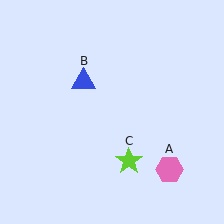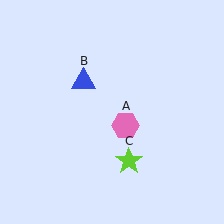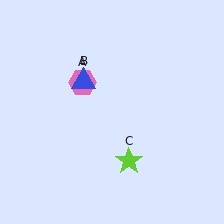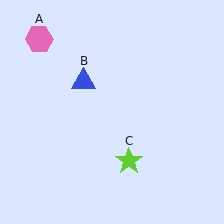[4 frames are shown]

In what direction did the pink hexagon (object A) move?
The pink hexagon (object A) moved up and to the left.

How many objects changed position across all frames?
1 object changed position: pink hexagon (object A).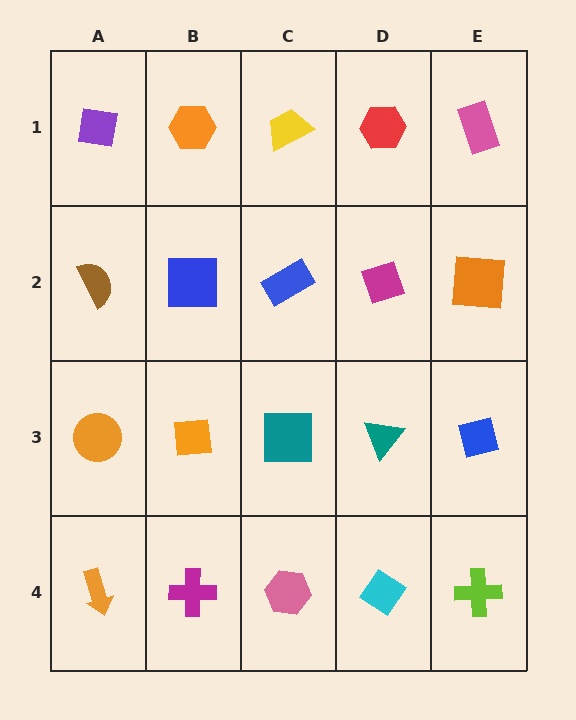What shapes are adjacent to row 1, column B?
A blue square (row 2, column B), a purple square (row 1, column A), a yellow trapezoid (row 1, column C).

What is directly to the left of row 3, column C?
An orange square.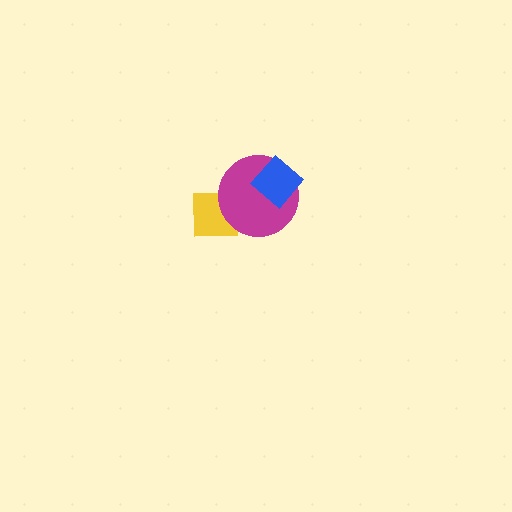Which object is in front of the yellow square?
The magenta circle is in front of the yellow square.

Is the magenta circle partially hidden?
Yes, it is partially covered by another shape.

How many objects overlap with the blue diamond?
1 object overlaps with the blue diamond.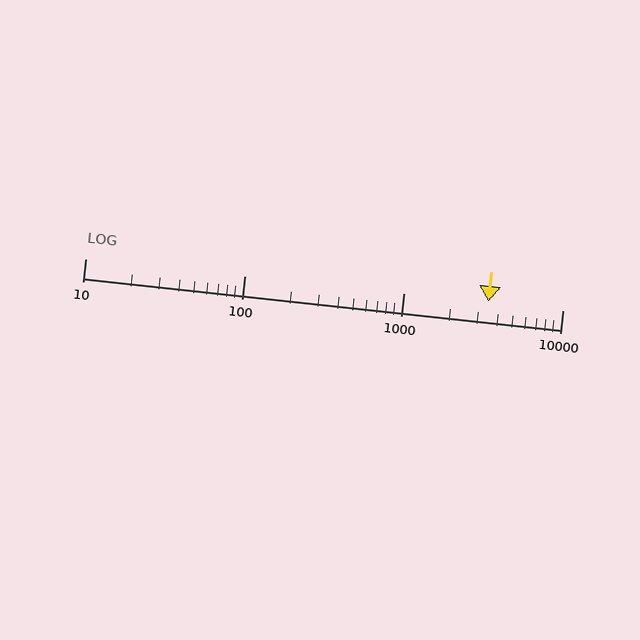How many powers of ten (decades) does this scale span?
The scale spans 3 decades, from 10 to 10000.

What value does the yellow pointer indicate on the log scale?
The pointer indicates approximately 3400.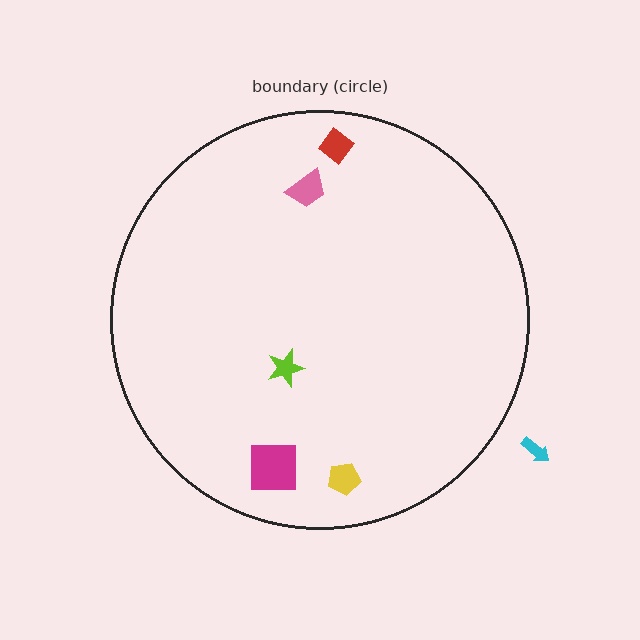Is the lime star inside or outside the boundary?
Inside.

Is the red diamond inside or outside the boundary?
Inside.